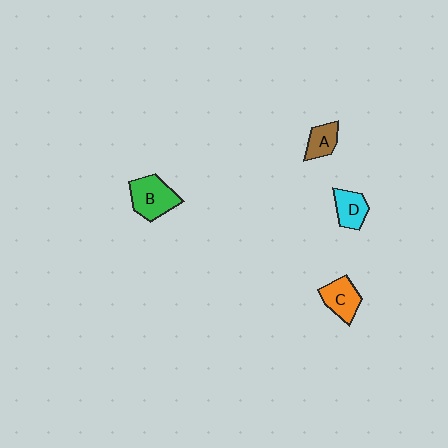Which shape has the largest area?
Shape B (green).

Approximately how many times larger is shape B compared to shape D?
Approximately 1.5 times.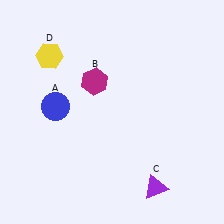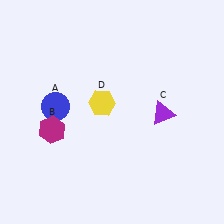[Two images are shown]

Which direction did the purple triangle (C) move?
The purple triangle (C) moved up.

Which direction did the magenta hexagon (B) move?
The magenta hexagon (B) moved down.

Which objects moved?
The objects that moved are: the magenta hexagon (B), the purple triangle (C), the yellow hexagon (D).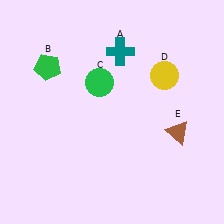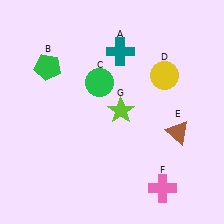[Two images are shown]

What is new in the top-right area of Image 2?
A lime star (G) was added in the top-right area of Image 2.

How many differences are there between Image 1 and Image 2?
There are 2 differences between the two images.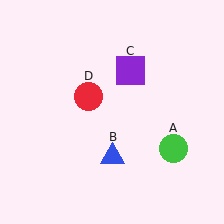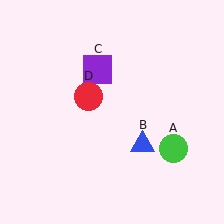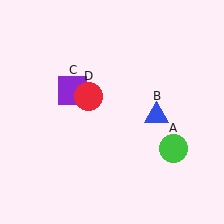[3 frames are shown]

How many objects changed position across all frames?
2 objects changed position: blue triangle (object B), purple square (object C).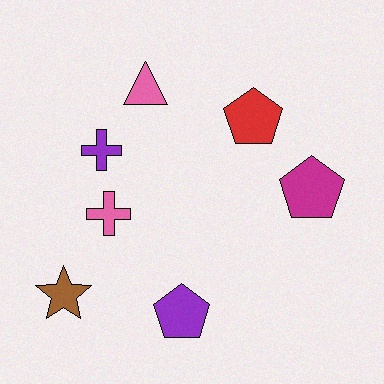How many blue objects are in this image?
There are no blue objects.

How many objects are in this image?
There are 7 objects.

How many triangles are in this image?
There is 1 triangle.